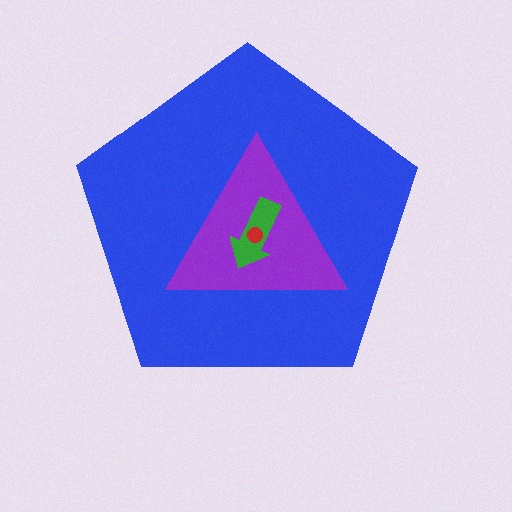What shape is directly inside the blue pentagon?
The purple triangle.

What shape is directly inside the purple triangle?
The green arrow.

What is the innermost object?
The red circle.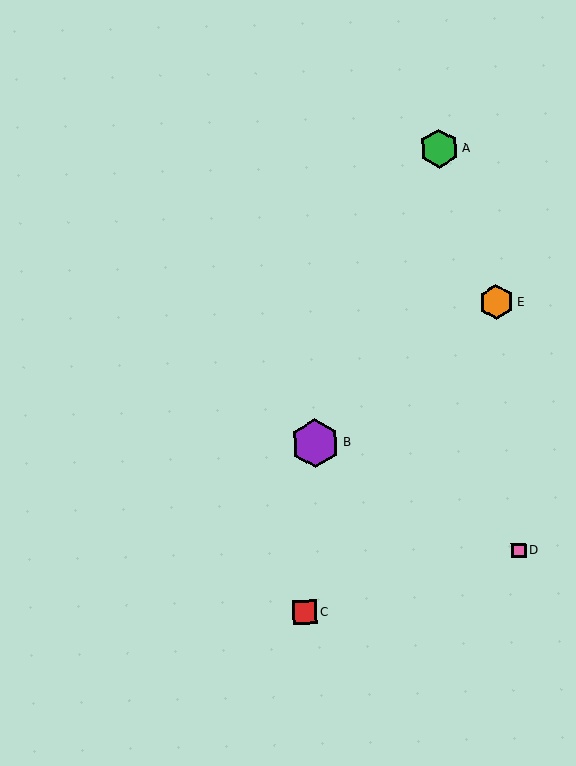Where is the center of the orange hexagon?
The center of the orange hexagon is at (496, 302).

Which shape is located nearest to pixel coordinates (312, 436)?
The purple hexagon (labeled B) at (315, 443) is nearest to that location.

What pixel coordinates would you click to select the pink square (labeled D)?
Click at (519, 550) to select the pink square D.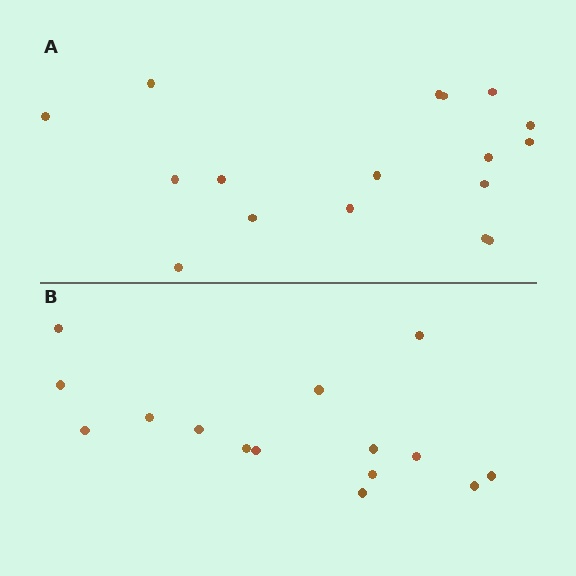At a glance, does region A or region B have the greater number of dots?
Region A (the top region) has more dots.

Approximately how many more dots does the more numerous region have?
Region A has just a few more — roughly 2 or 3 more dots than region B.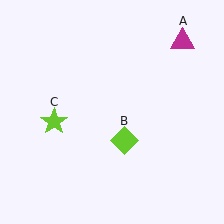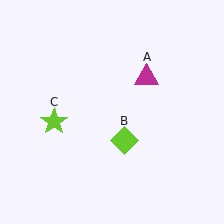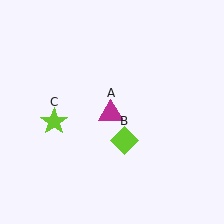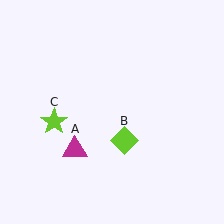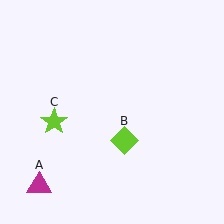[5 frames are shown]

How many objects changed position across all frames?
1 object changed position: magenta triangle (object A).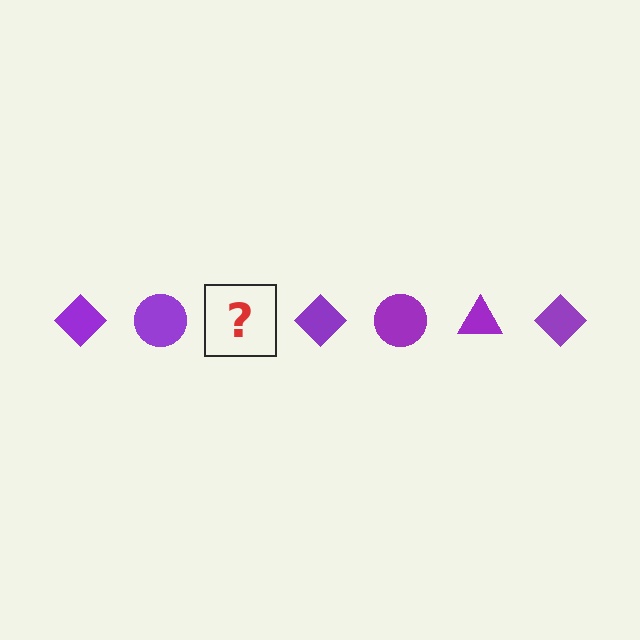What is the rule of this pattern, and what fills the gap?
The rule is that the pattern cycles through diamond, circle, triangle shapes in purple. The gap should be filled with a purple triangle.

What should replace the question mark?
The question mark should be replaced with a purple triangle.